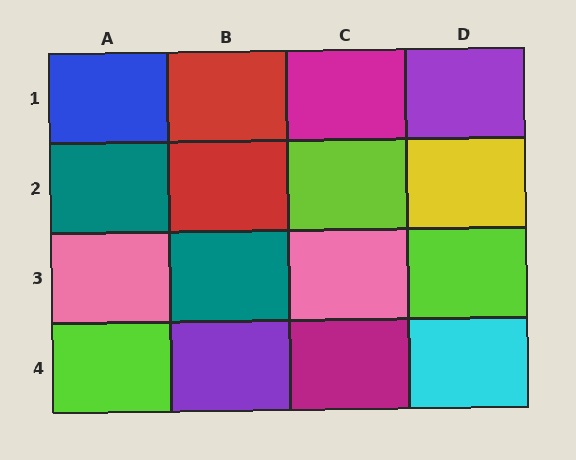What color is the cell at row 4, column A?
Lime.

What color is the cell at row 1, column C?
Magenta.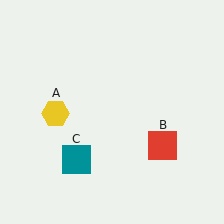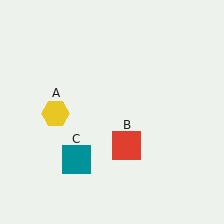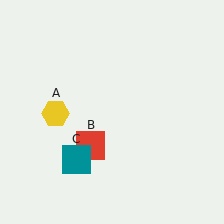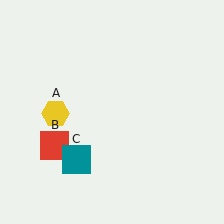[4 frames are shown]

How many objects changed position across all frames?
1 object changed position: red square (object B).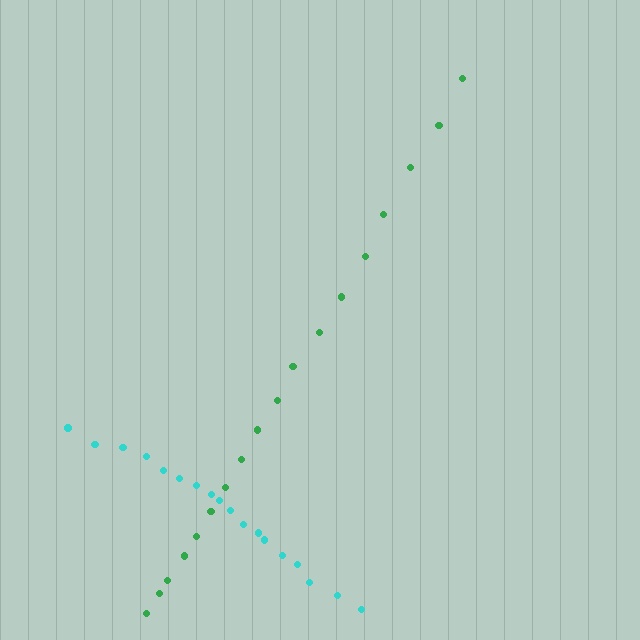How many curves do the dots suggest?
There are 2 distinct paths.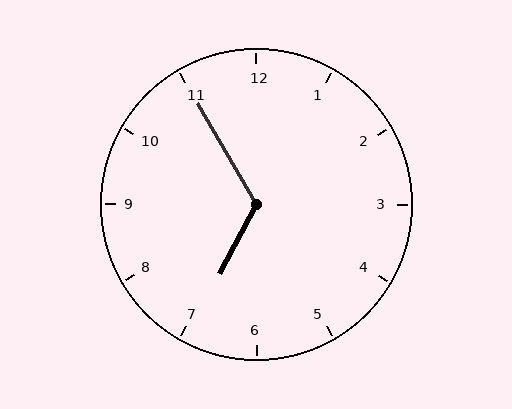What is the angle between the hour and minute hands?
Approximately 122 degrees.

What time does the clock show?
6:55.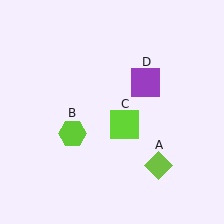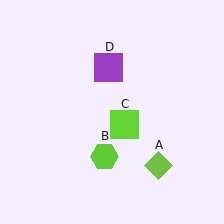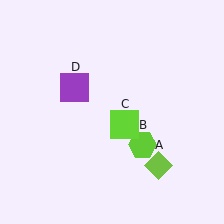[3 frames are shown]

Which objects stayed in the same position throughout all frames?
Lime diamond (object A) and lime square (object C) remained stationary.